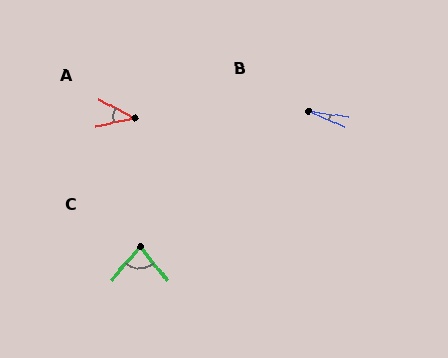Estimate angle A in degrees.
Approximately 39 degrees.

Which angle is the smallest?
B, at approximately 16 degrees.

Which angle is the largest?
C, at approximately 80 degrees.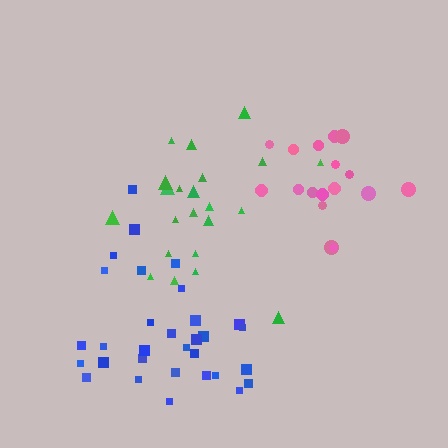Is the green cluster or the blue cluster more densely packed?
Blue.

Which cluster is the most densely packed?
Pink.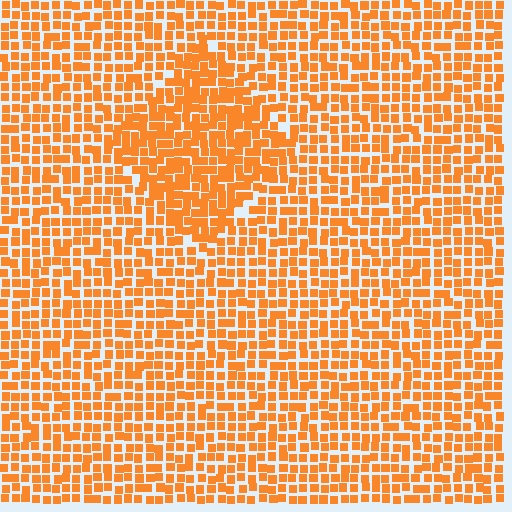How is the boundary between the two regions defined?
The boundary is defined by a change in element density (approximately 1.4x ratio). All elements are the same color, size, and shape.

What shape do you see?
I see a diamond.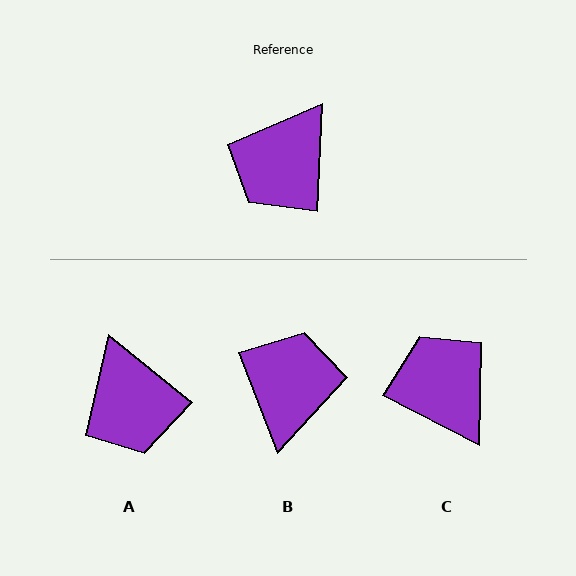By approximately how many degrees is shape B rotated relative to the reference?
Approximately 156 degrees clockwise.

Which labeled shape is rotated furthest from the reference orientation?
B, about 156 degrees away.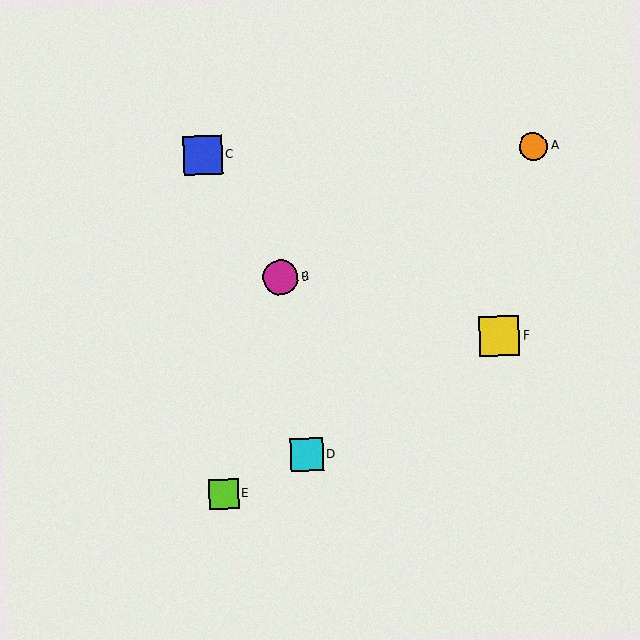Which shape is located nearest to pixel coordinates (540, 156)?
The orange circle (labeled A) at (534, 146) is nearest to that location.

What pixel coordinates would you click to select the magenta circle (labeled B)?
Click at (281, 278) to select the magenta circle B.